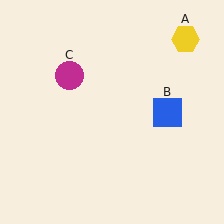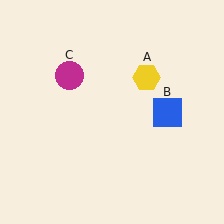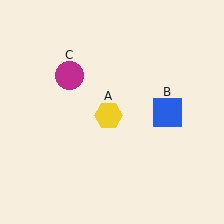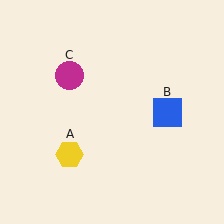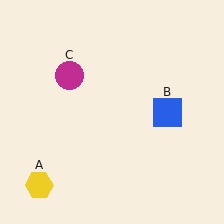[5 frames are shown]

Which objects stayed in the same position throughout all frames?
Blue square (object B) and magenta circle (object C) remained stationary.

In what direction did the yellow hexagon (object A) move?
The yellow hexagon (object A) moved down and to the left.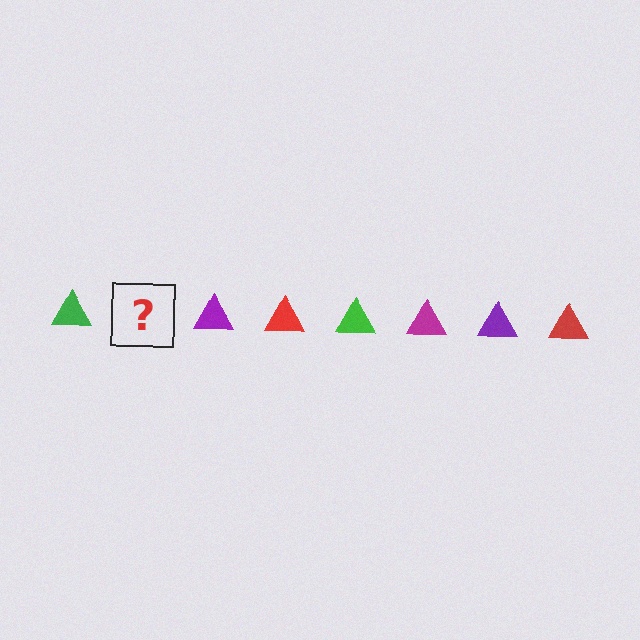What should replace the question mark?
The question mark should be replaced with a magenta triangle.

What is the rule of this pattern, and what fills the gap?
The rule is that the pattern cycles through green, magenta, purple, red triangles. The gap should be filled with a magenta triangle.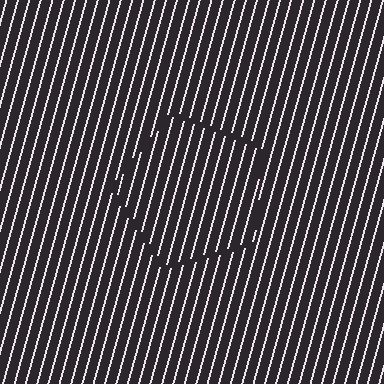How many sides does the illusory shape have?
5 sides — the line-ends trace a pentagon.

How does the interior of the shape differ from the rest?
The interior of the shape contains the same grating, shifted by half a period — the contour is defined by the phase discontinuity where line-ends from the inner and outer gratings abut.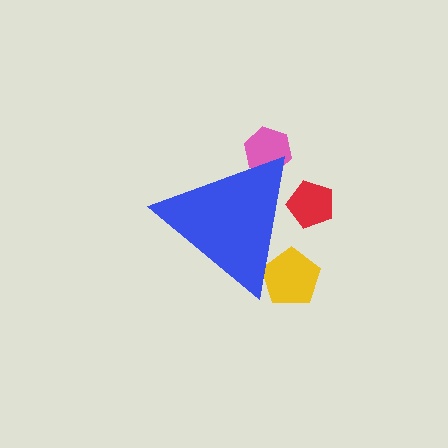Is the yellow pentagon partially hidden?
Yes, the yellow pentagon is partially hidden behind the blue triangle.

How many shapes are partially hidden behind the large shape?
3 shapes are partially hidden.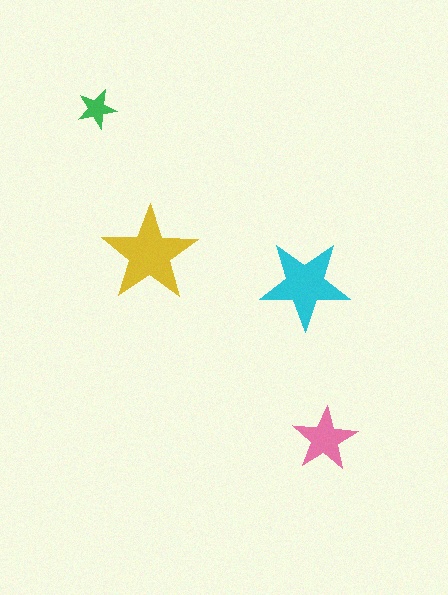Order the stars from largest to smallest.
the yellow one, the cyan one, the pink one, the green one.